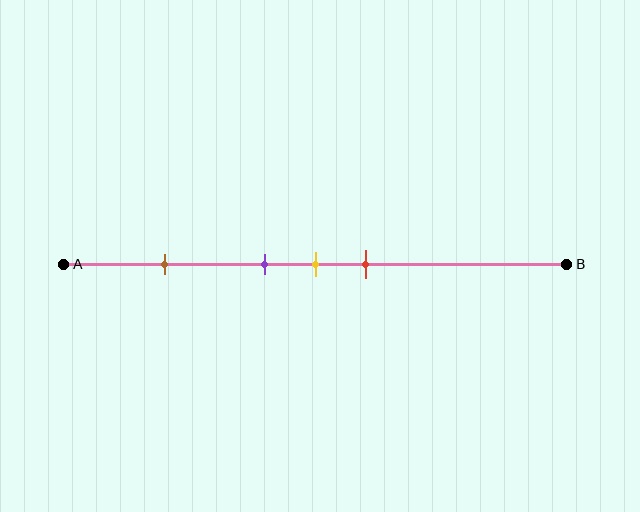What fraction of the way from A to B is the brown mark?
The brown mark is approximately 20% (0.2) of the way from A to B.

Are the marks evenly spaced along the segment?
No, the marks are not evenly spaced.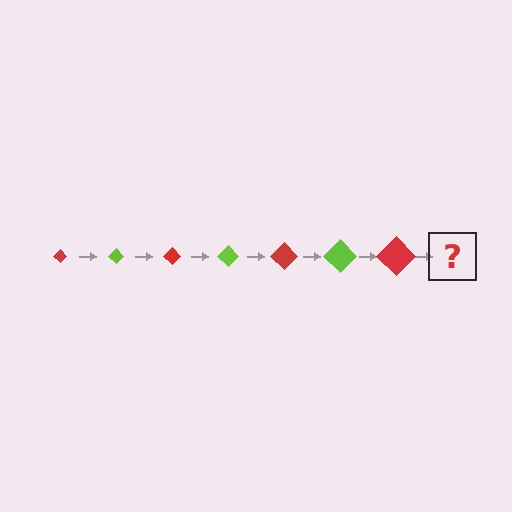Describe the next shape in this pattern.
It should be a lime diamond, larger than the previous one.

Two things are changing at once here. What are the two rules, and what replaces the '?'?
The two rules are that the diamond grows larger each step and the color cycles through red and lime. The '?' should be a lime diamond, larger than the previous one.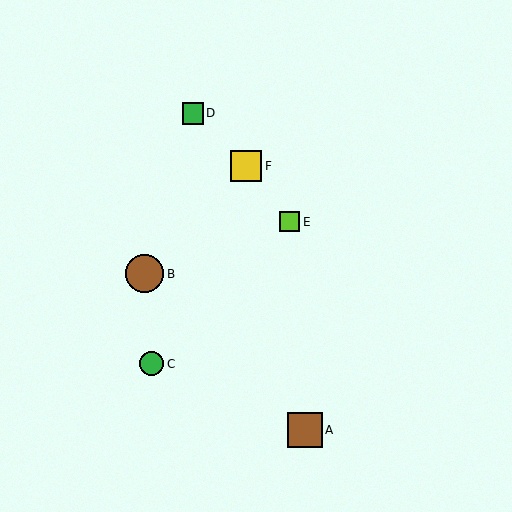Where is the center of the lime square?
The center of the lime square is at (290, 222).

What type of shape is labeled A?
Shape A is a brown square.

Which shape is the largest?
The brown circle (labeled B) is the largest.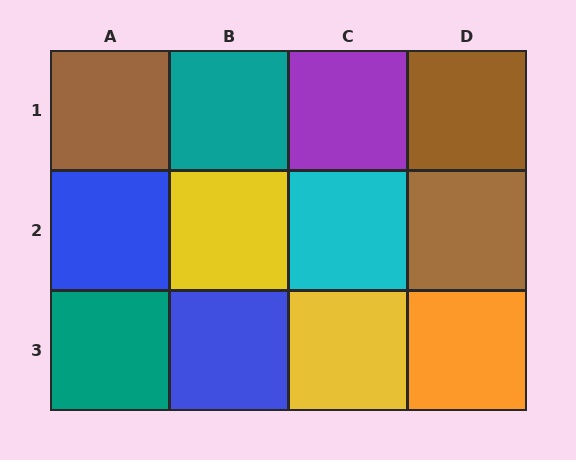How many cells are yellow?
2 cells are yellow.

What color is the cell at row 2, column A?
Blue.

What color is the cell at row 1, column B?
Teal.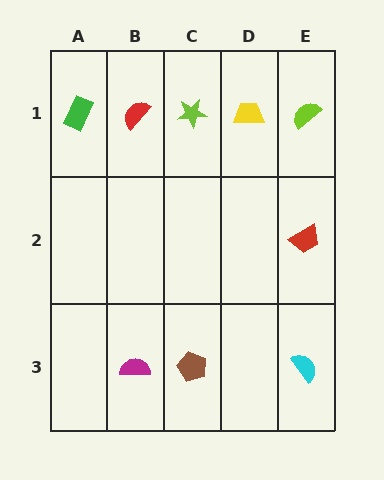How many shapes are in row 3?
3 shapes.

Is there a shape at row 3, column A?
No, that cell is empty.